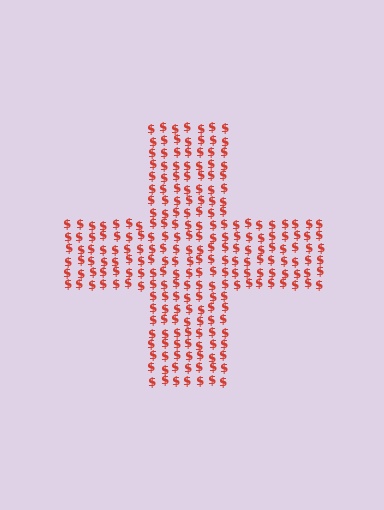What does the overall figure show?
The overall figure shows a cross.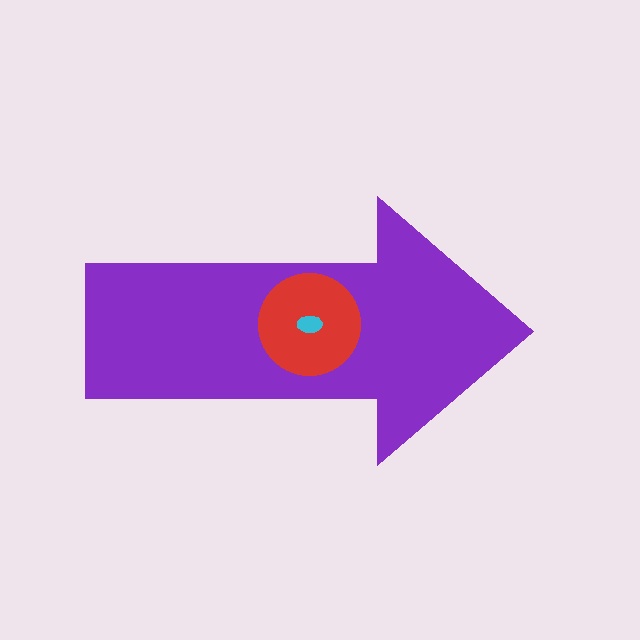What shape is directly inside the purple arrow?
The red circle.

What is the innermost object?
The cyan ellipse.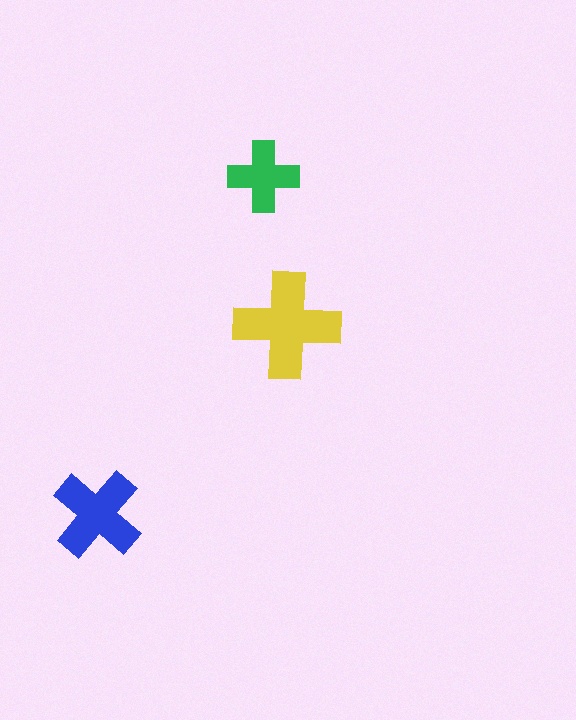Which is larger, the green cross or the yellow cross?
The yellow one.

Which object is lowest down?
The blue cross is bottommost.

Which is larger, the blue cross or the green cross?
The blue one.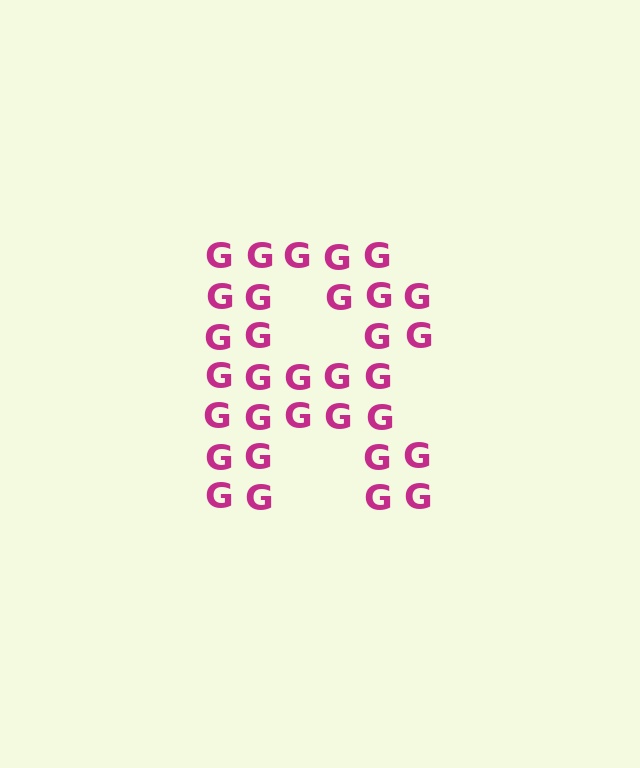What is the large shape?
The large shape is the letter R.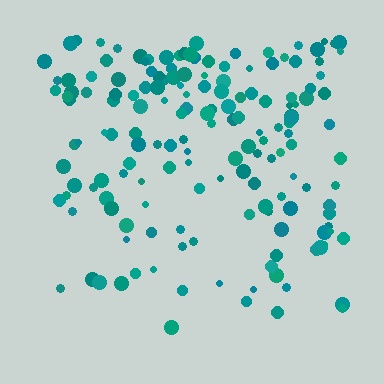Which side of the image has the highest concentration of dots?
The top.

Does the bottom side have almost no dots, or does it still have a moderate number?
Still a moderate number, just noticeably fewer than the top.